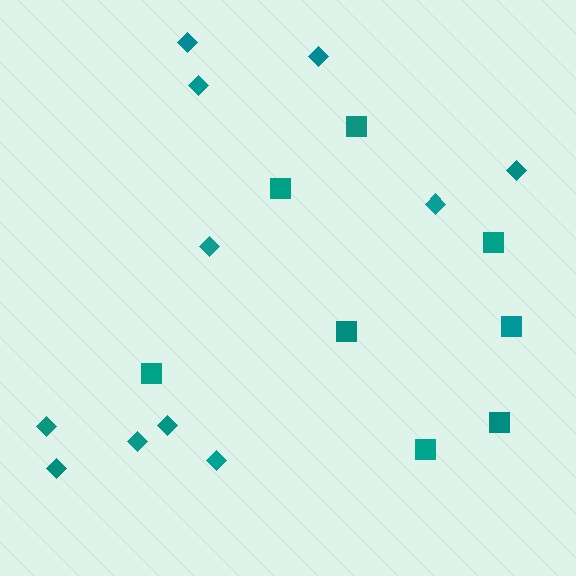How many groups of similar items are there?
There are 2 groups: one group of diamonds (11) and one group of squares (8).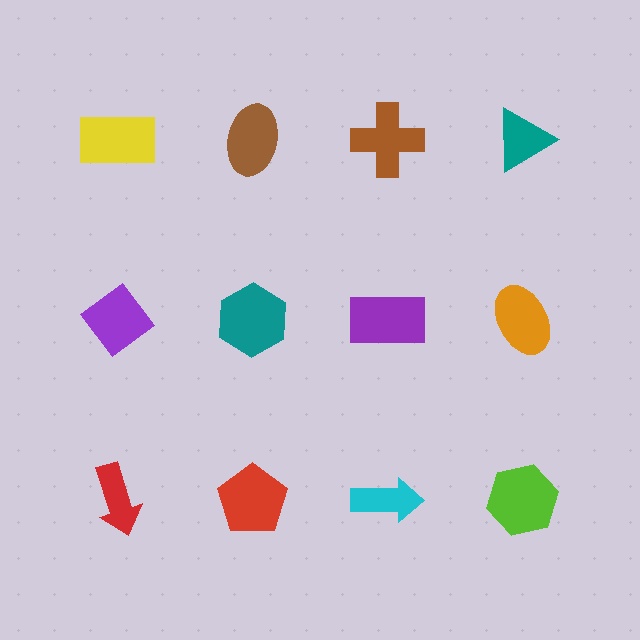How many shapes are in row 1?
4 shapes.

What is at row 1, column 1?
A yellow rectangle.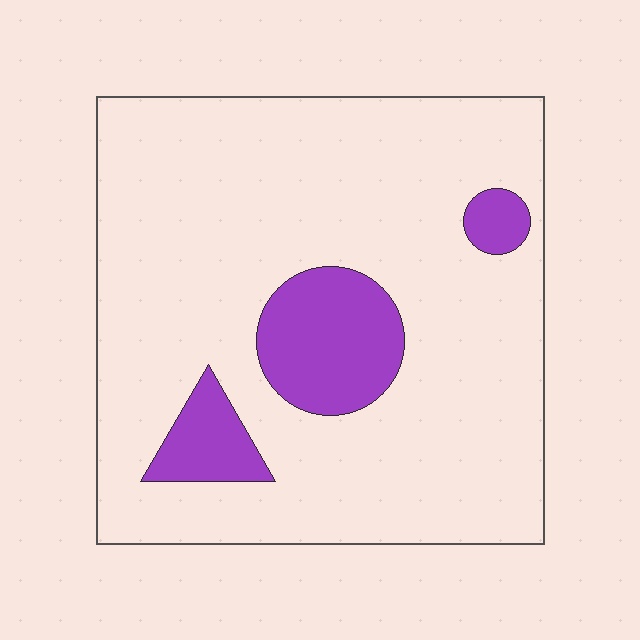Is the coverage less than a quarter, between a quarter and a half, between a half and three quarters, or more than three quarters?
Less than a quarter.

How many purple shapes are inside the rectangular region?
3.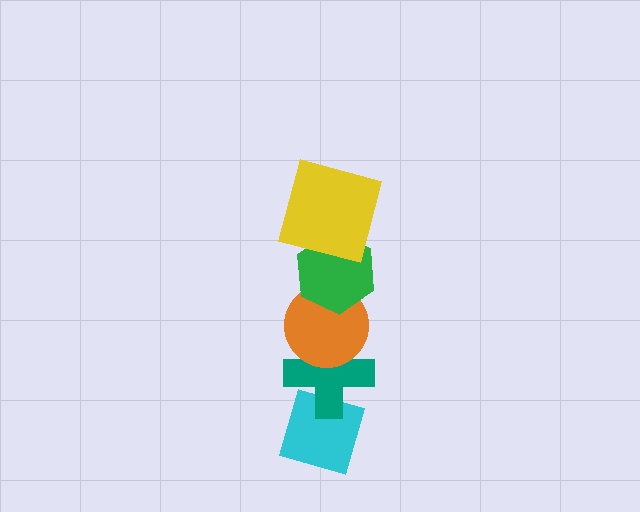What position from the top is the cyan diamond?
The cyan diamond is 5th from the top.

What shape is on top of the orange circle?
The green hexagon is on top of the orange circle.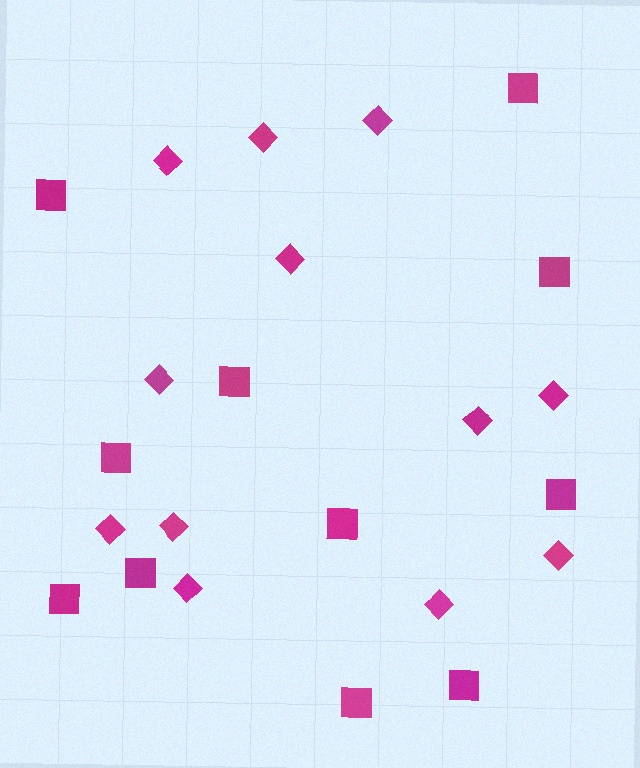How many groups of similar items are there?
There are 2 groups: one group of diamonds (12) and one group of squares (11).